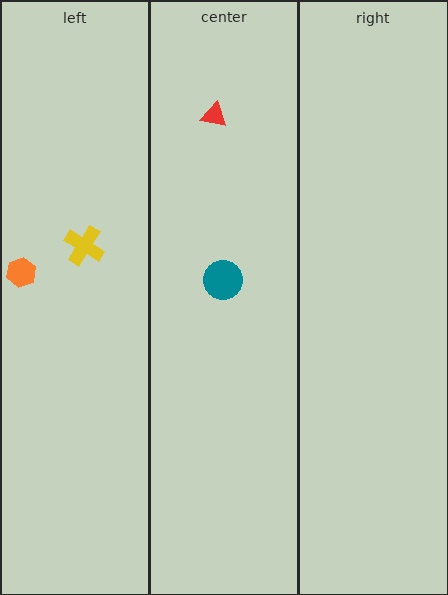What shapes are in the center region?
The red triangle, the teal circle.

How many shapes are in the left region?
2.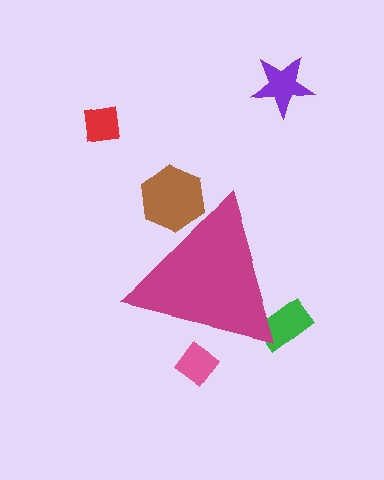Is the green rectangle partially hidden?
Yes, the green rectangle is partially hidden behind the magenta triangle.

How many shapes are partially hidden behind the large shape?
3 shapes are partially hidden.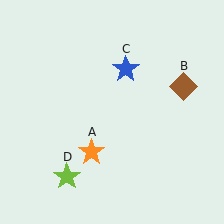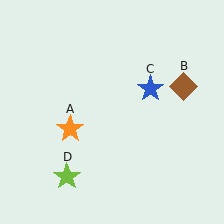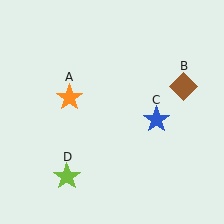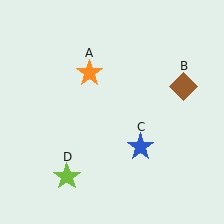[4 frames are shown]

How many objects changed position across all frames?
2 objects changed position: orange star (object A), blue star (object C).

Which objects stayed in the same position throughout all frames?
Brown diamond (object B) and lime star (object D) remained stationary.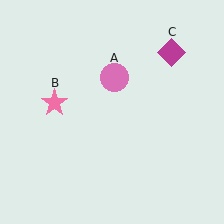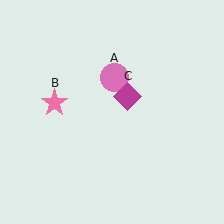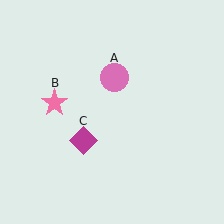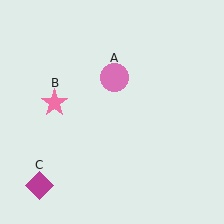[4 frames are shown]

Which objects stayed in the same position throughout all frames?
Pink circle (object A) and pink star (object B) remained stationary.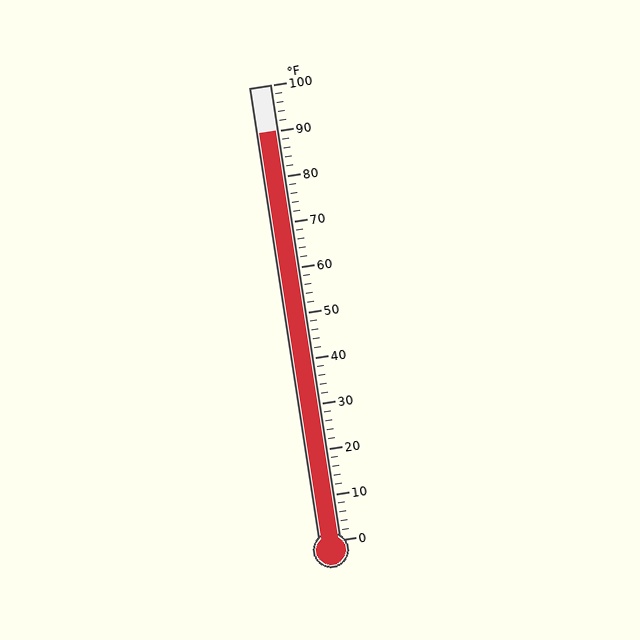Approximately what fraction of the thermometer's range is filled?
The thermometer is filled to approximately 90% of its range.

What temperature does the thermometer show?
The thermometer shows approximately 90°F.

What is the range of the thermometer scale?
The thermometer scale ranges from 0°F to 100°F.